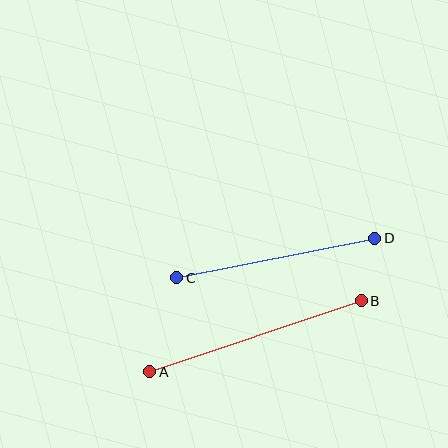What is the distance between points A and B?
The distance is approximately 223 pixels.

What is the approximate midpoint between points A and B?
The midpoint is at approximately (256, 336) pixels.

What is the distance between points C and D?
The distance is approximately 202 pixels.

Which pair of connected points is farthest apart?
Points A and B are farthest apart.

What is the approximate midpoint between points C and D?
The midpoint is at approximately (276, 258) pixels.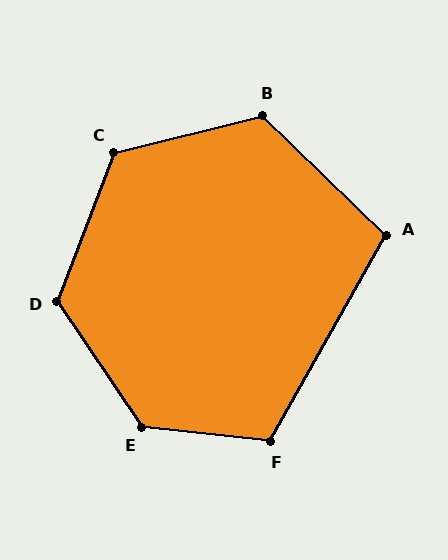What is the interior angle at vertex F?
Approximately 113 degrees (obtuse).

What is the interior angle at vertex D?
Approximately 125 degrees (obtuse).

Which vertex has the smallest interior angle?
A, at approximately 105 degrees.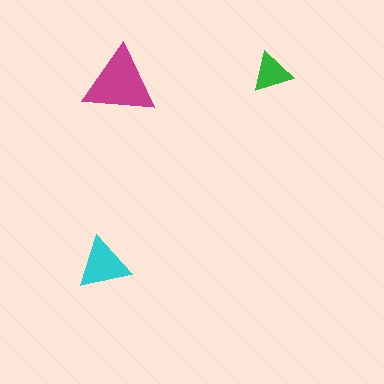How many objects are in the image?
There are 3 objects in the image.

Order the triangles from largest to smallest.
the magenta one, the cyan one, the green one.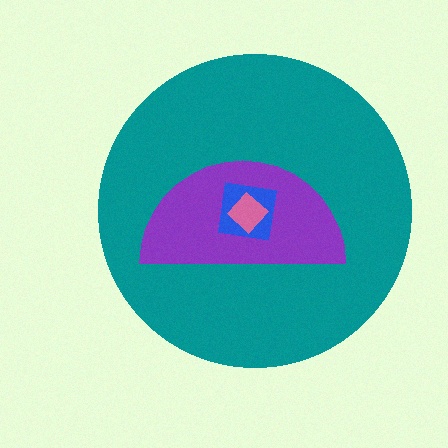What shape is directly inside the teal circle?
The purple semicircle.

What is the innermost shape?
The pink diamond.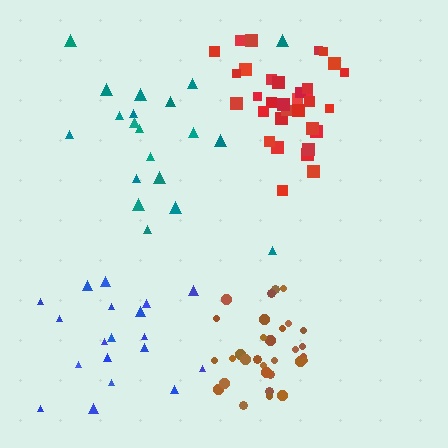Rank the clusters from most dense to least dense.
brown, red, blue, teal.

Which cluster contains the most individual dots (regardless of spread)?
Red (34).